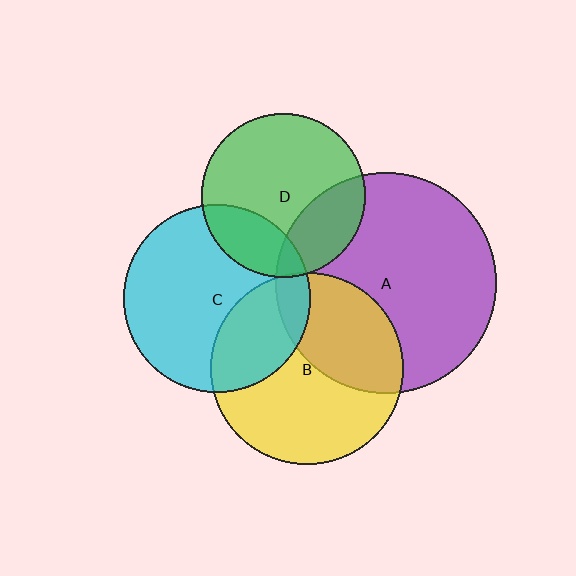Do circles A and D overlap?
Yes.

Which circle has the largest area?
Circle A (purple).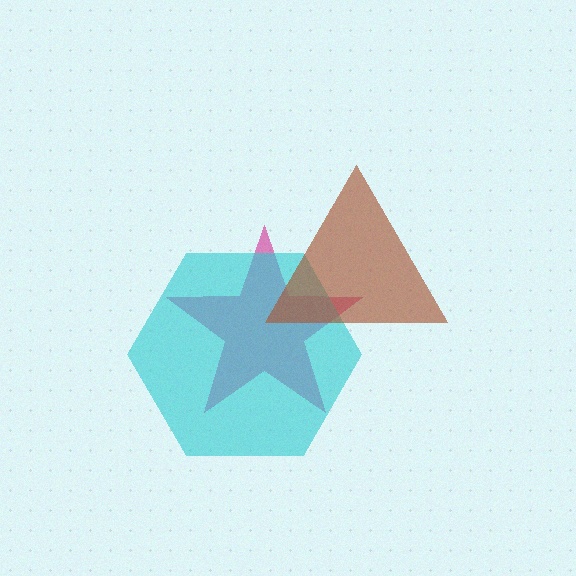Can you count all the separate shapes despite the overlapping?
Yes, there are 3 separate shapes.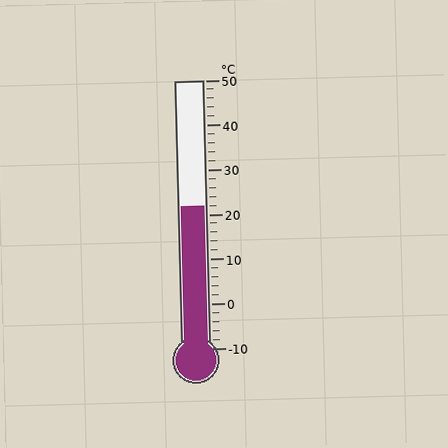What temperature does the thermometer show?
The thermometer shows approximately 22°C.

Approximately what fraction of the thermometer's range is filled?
The thermometer is filled to approximately 55% of its range.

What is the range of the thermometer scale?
The thermometer scale ranges from -10°C to 50°C.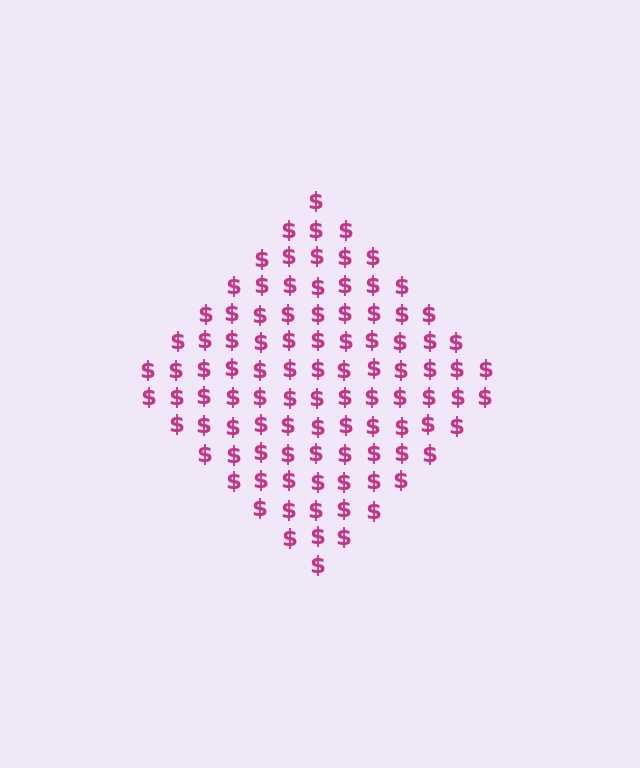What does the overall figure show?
The overall figure shows a diamond.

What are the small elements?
The small elements are dollar signs.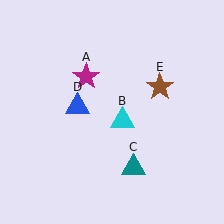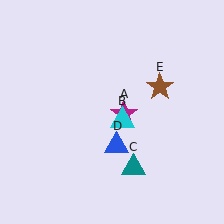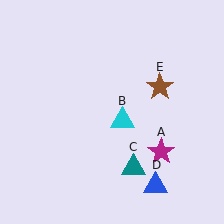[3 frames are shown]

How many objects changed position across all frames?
2 objects changed position: magenta star (object A), blue triangle (object D).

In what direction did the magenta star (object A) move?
The magenta star (object A) moved down and to the right.